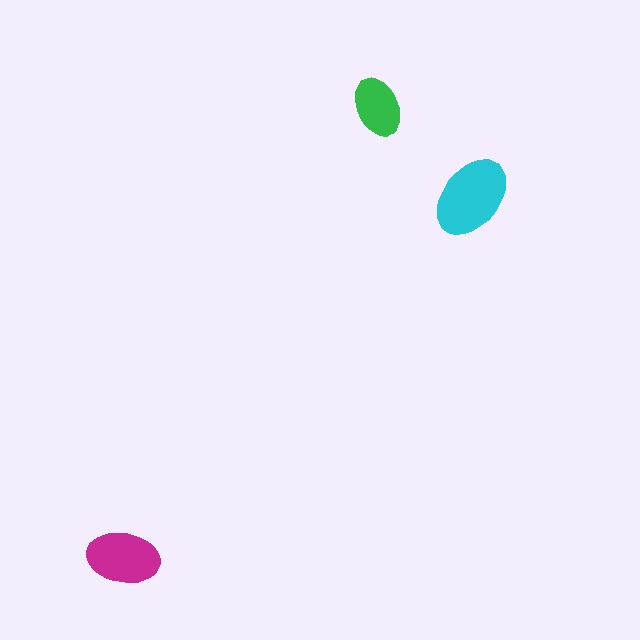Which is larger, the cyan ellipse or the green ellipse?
The cyan one.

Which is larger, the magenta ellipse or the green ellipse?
The magenta one.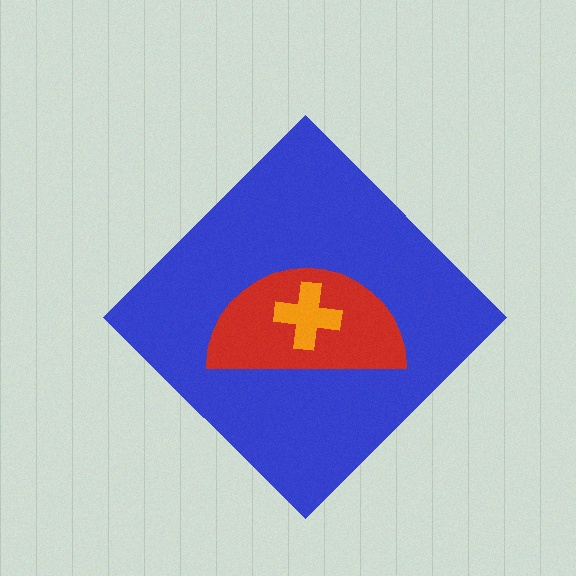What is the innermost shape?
The orange cross.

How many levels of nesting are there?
3.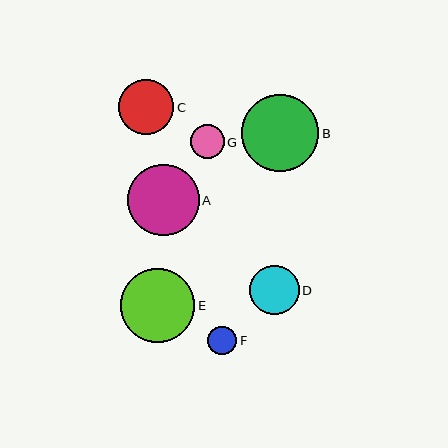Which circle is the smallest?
Circle F is the smallest with a size of approximately 29 pixels.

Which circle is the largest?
Circle B is the largest with a size of approximately 77 pixels.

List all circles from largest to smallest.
From largest to smallest: B, E, A, C, D, G, F.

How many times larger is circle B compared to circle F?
Circle B is approximately 2.7 times the size of circle F.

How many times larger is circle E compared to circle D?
Circle E is approximately 1.5 times the size of circle D.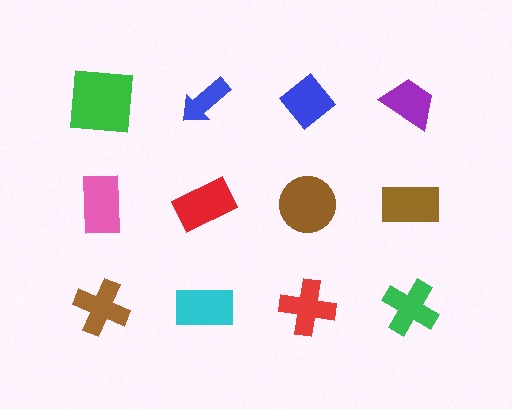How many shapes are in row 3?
4 shapes.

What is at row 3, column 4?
A green cross.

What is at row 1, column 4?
A purple trapezoid.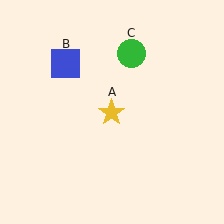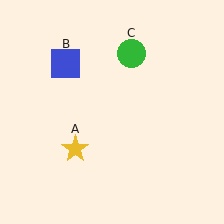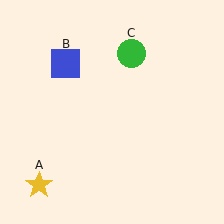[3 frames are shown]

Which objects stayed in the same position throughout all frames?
Blue square (object B) and green circle (object C) remained stationary.